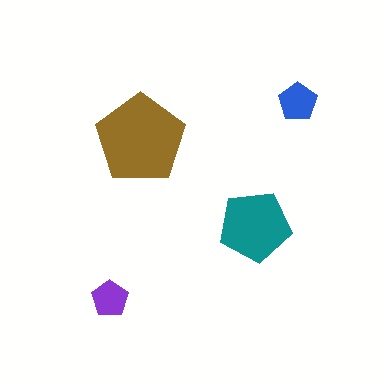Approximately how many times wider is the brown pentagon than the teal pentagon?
About 1.5 times wider.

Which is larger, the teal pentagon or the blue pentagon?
The teal one.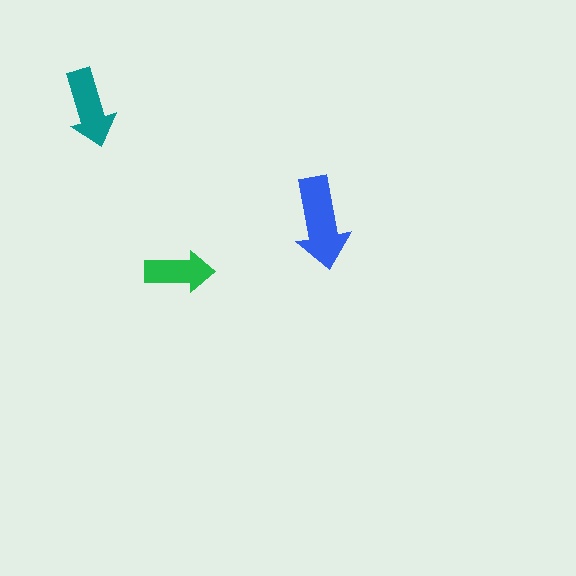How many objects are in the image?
There are 3 objects in the image.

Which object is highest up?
The teal arrow is topmost.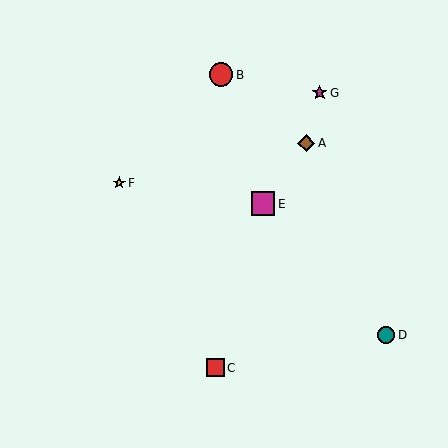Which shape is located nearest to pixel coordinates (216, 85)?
The red circle (labeled B) at (221, 75) is nearest to that location.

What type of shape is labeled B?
Shape B is a red circle.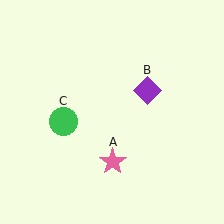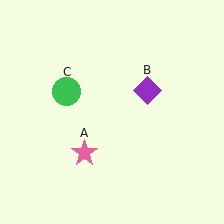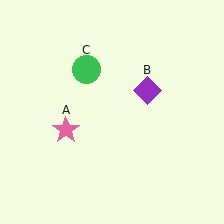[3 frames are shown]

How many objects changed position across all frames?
2 objects changed position: pink star (object A), green circle (object C).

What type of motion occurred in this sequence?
The pink star (object A), green circle (object C) rotated clockwise around the center of the scene.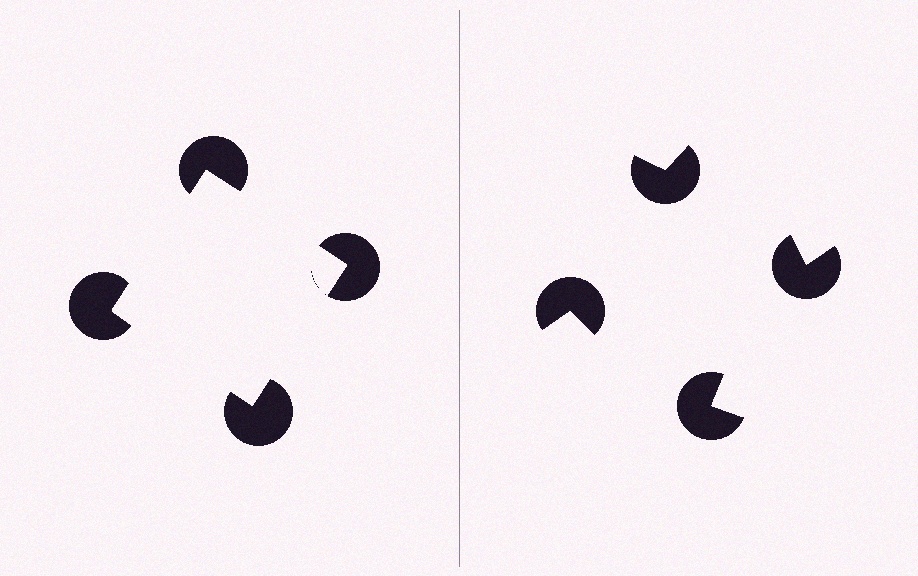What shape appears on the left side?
An illusory square.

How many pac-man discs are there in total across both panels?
8 — 4 on each side.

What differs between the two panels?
The pac-man discs are positioned identically on both sides; only the wedge orientations differ. On the left they align to a square; on the right they are misaligned.